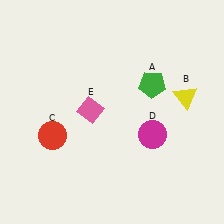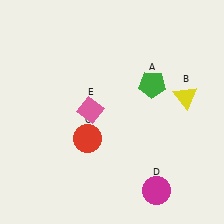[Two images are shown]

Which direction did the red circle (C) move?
The red circle (C) moved right.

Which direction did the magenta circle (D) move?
The magenta circle (D) moved down.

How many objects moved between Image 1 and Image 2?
2 objects moved between the two images.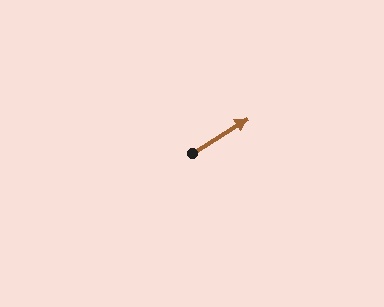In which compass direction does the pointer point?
Northeast.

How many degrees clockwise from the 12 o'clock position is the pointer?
Approximately 58 degrees.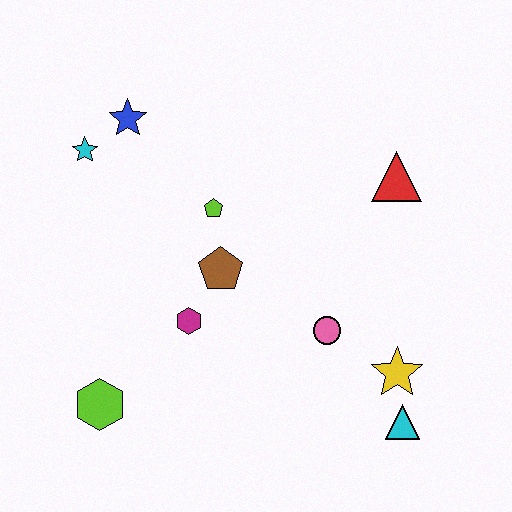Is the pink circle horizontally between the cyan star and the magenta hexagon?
No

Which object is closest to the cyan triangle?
The yellow star is closest to the cyan triangle.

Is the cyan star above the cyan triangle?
Yes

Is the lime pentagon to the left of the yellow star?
Yes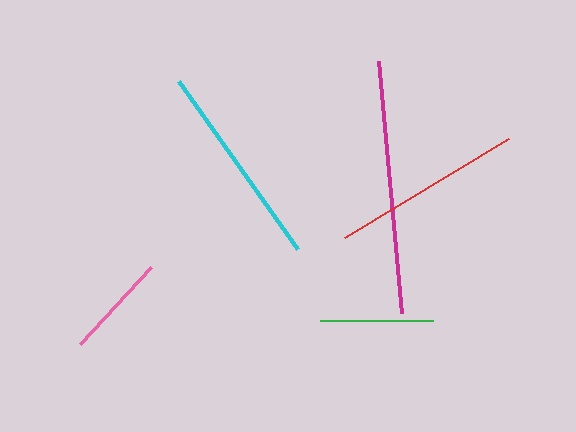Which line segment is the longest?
The magenta line is the longest at approximately 253 pixels.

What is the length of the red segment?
The red segment is approximately 191 pixels long.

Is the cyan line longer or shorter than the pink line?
The cyan line is longer than the pink line.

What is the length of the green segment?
The green segment is approximately 112 pixels long.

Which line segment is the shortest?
The pink line is the shortest at approximately 105 pixels.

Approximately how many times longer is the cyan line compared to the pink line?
The cyan line is approximately 2.0 times the length of the pink line.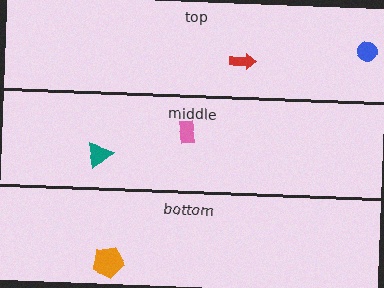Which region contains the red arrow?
The top region.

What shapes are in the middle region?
The teal triangle, the pink rectangle.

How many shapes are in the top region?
2.